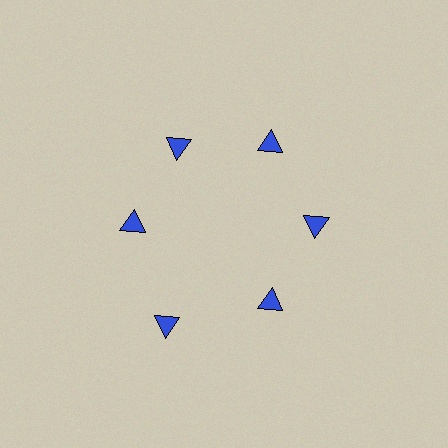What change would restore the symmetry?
The symmetry would be restored by moving it inward, back onto the ring so that all 6 triangles sit at equal angles and equal distance from the center.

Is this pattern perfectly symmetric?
No. The 6 blue triangles are arranged in a ring, but one element near the 7 o'clock position is pushed outward from the center, breaking the 6-fold rotational symmetry.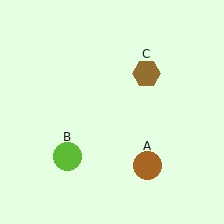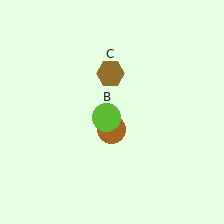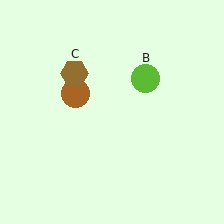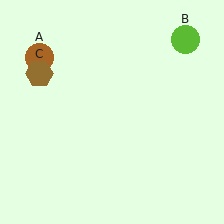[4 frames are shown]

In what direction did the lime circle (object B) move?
The lime circle (object B) moved up and to the right.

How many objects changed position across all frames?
3 objects changed position: brown circle (object A), lime circle (object B), brown hexagon (object C).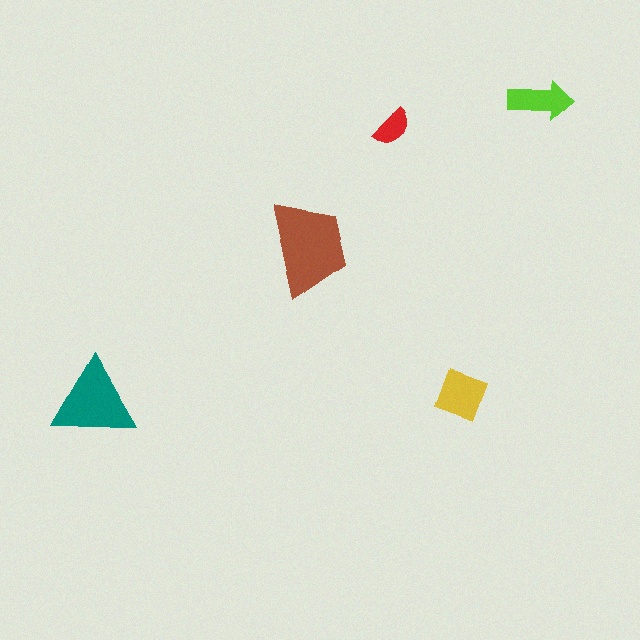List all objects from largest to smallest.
The brown trapezoid, the teal triangle, the yellow square, the lime arrow, the red semicircle.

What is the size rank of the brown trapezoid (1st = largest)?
1st.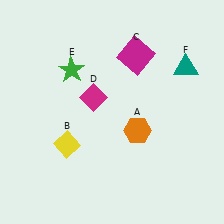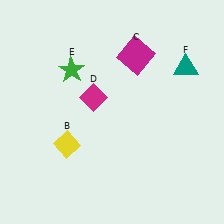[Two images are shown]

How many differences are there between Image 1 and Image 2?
There is 1 difference between the two images.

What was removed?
The orange hexagon (A) was removed in Image 2.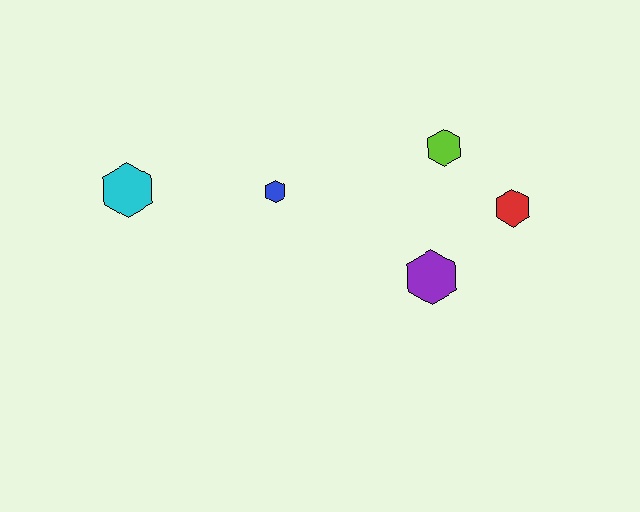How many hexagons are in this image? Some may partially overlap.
There are 5 hexagons.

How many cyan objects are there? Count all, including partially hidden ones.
There is 1 cyan object.